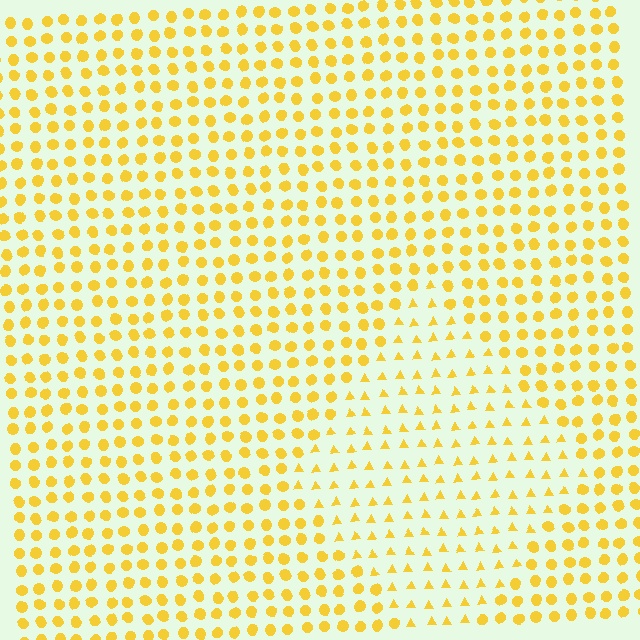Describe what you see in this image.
The image is filled with small yellow elements arranged in a uniform grid. A diamond-shaped region contains triangles, while the surrounding area contains circles. The boundary is defined purely by the change in element shape.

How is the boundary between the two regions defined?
The boundary is defined by a change in element shape: triangles inside vs. circles outside. All elements share the same color and spacing.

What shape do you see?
I see a diamond.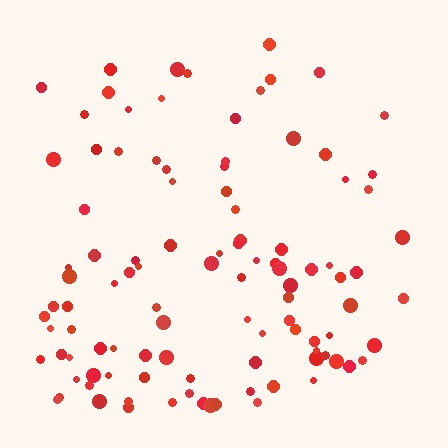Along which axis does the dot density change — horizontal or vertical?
Vertical.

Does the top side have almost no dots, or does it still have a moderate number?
Still a moderate number, just noticeably fewer than the bottom.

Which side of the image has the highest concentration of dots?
The bottom.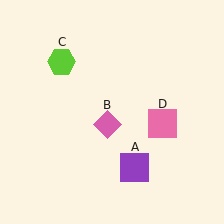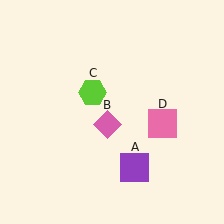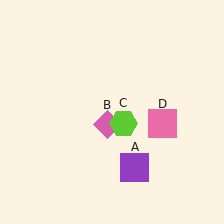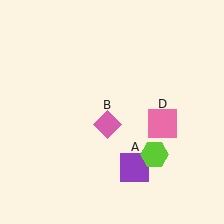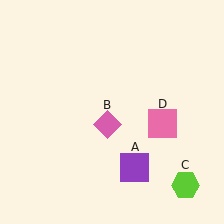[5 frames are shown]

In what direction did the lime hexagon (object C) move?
The lime hexagon (object C) moved down and to the right.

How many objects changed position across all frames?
1 object changed position: lime hexagon (object C).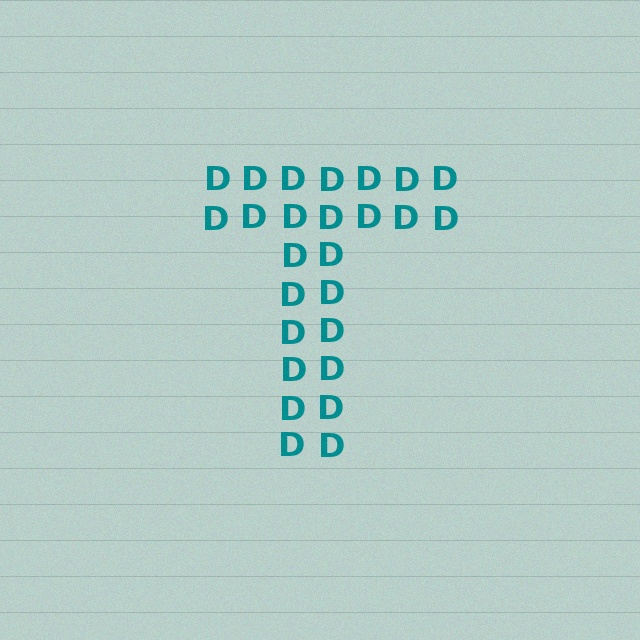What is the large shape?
The large shape is the letter T.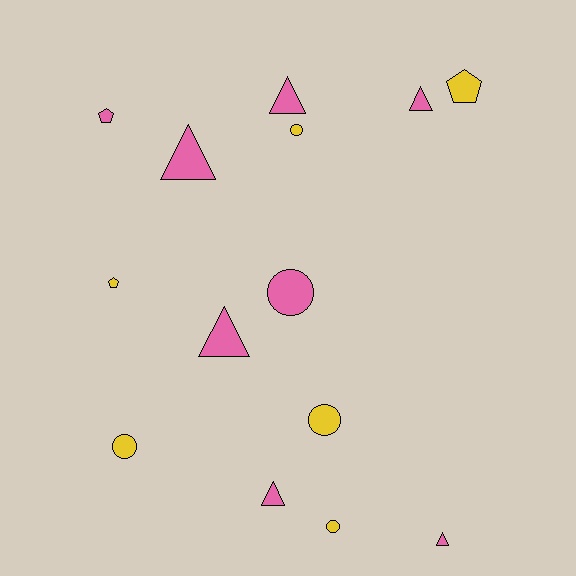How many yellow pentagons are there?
There are 2 yellow pentagons.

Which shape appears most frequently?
Triangle, with 6 objects.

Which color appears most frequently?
Pink, with 8 objects.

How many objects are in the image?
There are 14 objects.